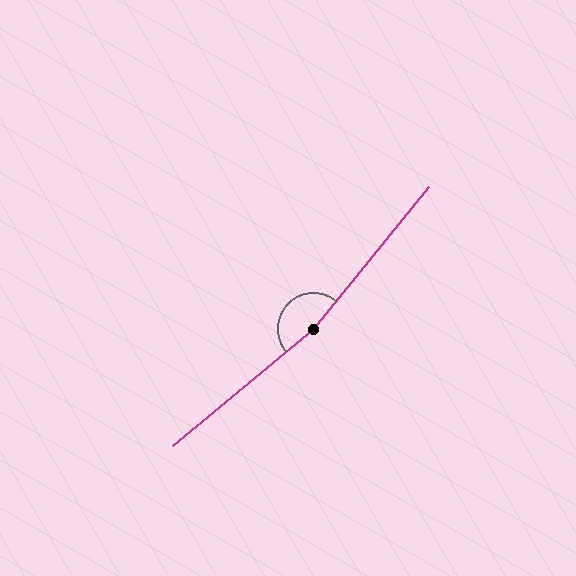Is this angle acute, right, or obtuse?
It is obtuse.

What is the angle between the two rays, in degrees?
Approximately 169 degrees.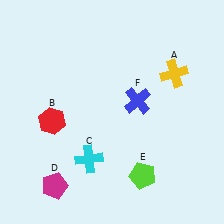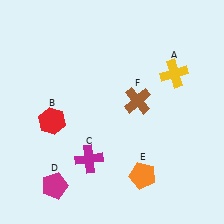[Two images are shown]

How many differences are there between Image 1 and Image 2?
There are 3 differences between the two images.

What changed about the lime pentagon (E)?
In Image 1, E is lime. In Image 2, it changed to orange.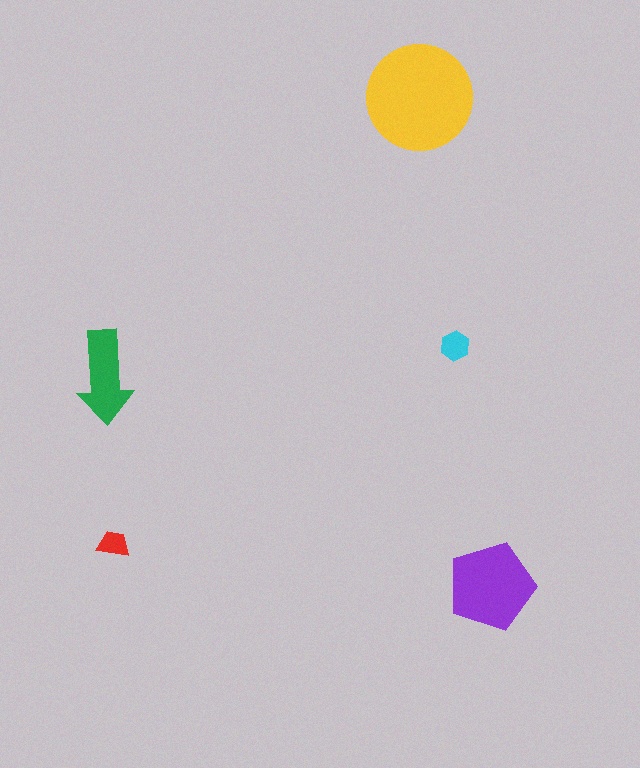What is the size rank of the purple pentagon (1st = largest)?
2nd.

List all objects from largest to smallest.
The yellow circle, the purple pentagon, the green arrow, the cyan hexagon, the red trapezoid.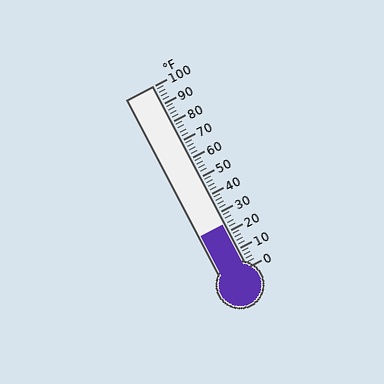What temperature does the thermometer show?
The thermometer shows approximately 24°F.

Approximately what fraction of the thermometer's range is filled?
The thermometer is filled to approximately 25% of its range.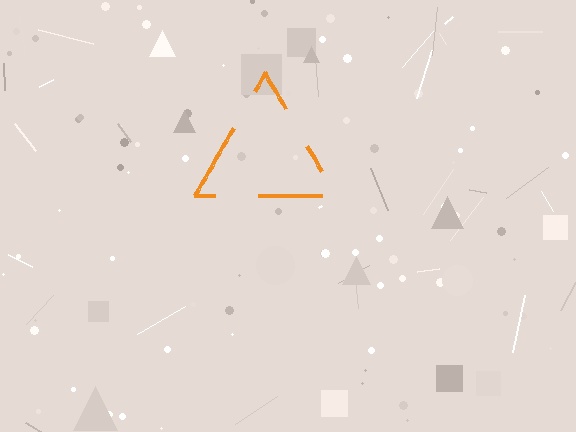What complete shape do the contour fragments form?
The contour fragments form a triangle.